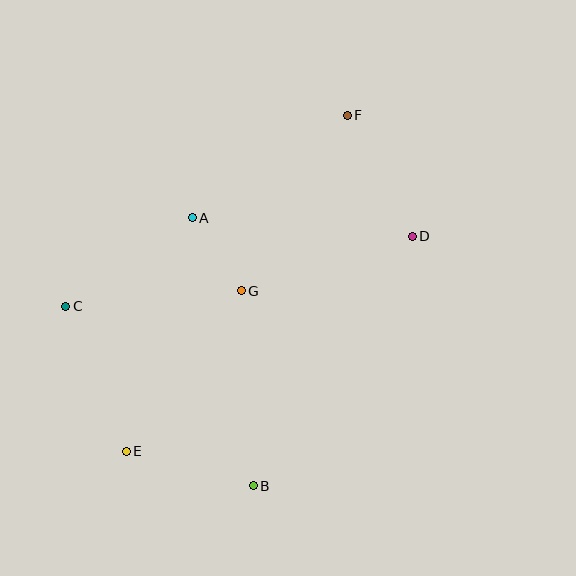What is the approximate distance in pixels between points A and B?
The distance between A and B is approximately 275 pixels.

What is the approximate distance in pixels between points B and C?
The distance between B and C is approximately 260 pixels.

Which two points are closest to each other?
Points A and G are closest to each other.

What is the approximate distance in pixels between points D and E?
The distance between D and E is approximately 358 pixels.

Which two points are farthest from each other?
Points E and F are farthest from each other.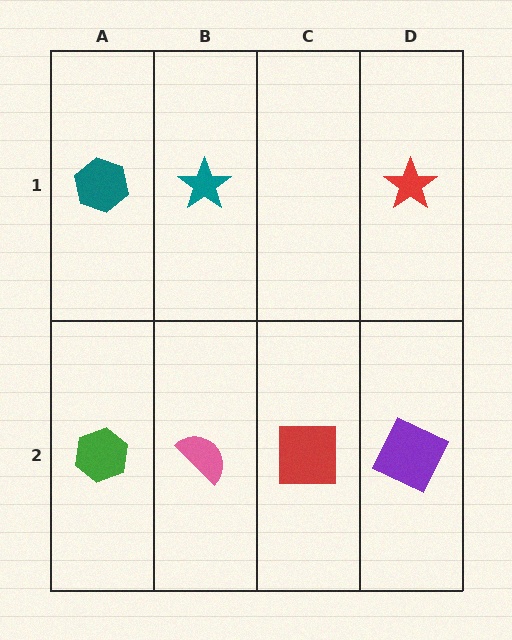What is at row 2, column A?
A green hexagon.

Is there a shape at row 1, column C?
No, that cell is empty.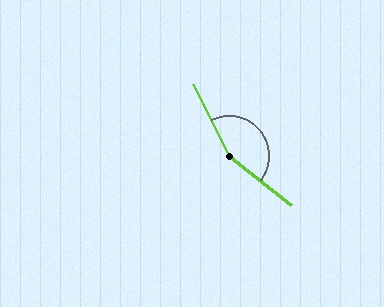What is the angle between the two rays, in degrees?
Approximately 156 degrees.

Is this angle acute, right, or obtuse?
It is obtuse.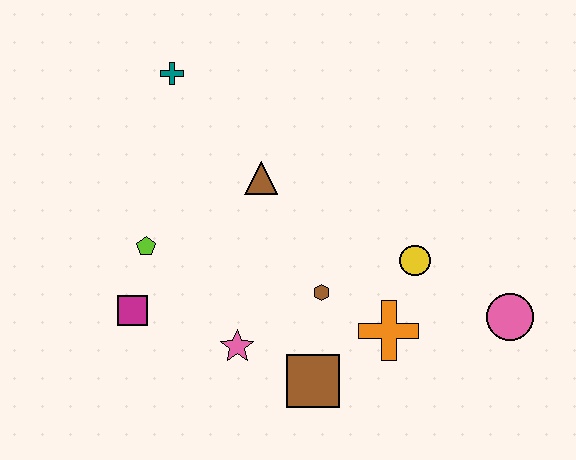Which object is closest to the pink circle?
The yellow circle is closest to the pink circle.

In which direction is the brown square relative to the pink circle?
The brown square is to the left of the pink circle.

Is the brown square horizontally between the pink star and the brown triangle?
No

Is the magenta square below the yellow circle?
Yes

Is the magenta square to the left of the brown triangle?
Yes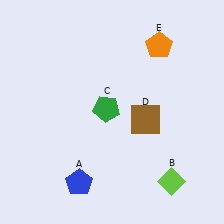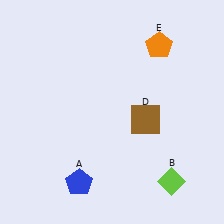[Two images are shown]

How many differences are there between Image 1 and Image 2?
There is 1 difference between the two images.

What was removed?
The green pentagon (C) was removed in Image 2.